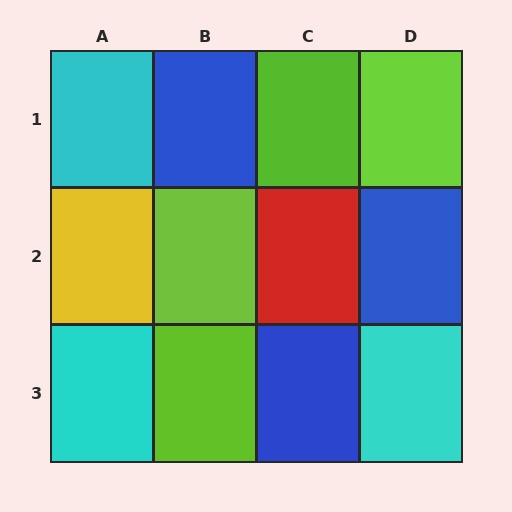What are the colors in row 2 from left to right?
Yellow, lime, red, blue.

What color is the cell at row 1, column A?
Cyan.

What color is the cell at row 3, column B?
Lime.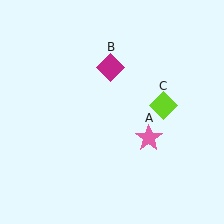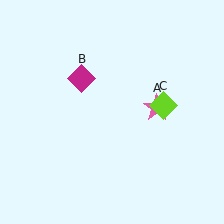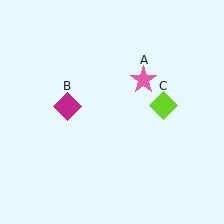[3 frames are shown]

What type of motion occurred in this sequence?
The pink star (object A), magenta diamond (object B) rotated counterclockwise around the center of the scene.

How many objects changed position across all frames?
2 objects changed position: pink star (object A), magenta diamond (object B).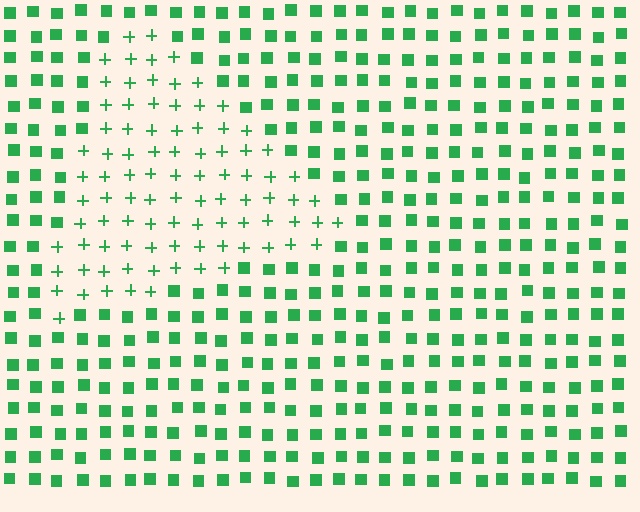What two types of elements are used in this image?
The image uses plus signs inside the triangle region and squares outside it.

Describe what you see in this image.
The image is filled with small green elements arranged in a uniform grid. A triangle-shaped region contains plus signs, while the surrounding area contains squares. The boundary is defined purely by the change in element shape.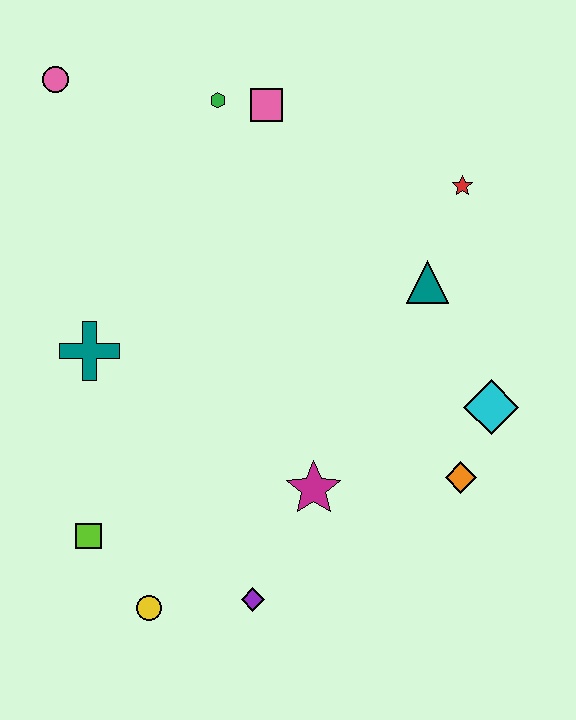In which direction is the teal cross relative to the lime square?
The teal cross is above the lime square.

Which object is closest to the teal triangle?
The red star is closest to the teal triangle.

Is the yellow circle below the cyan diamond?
Yes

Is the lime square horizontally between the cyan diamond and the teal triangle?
No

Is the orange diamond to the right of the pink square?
Yes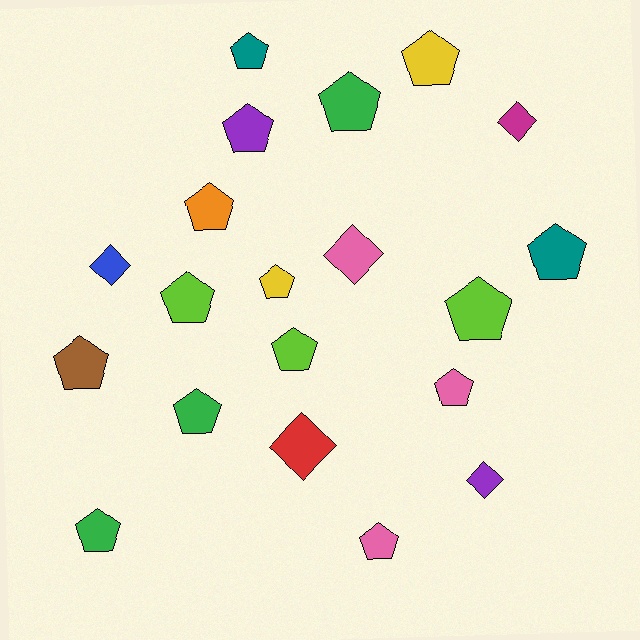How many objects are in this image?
There are 20 objects.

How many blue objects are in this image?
There is 1 blue object.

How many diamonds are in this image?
There are 5 diamonds.